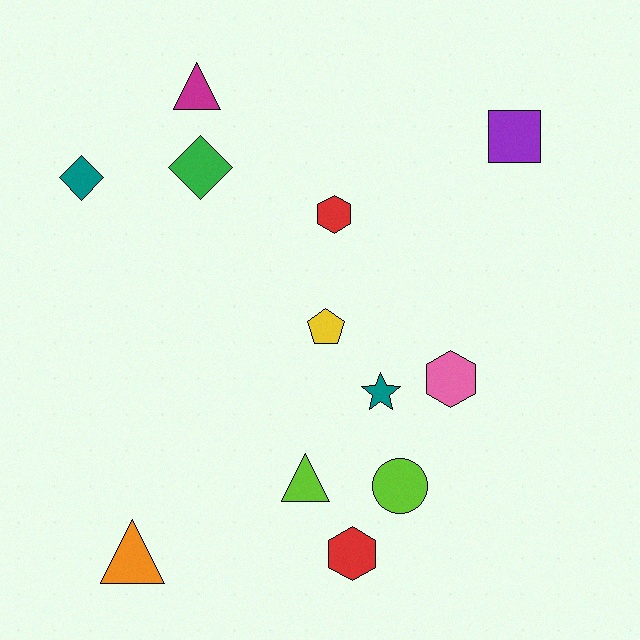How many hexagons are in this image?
There are 3 hexagons.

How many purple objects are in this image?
There is 1 purple object.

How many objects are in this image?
There are 12 objects.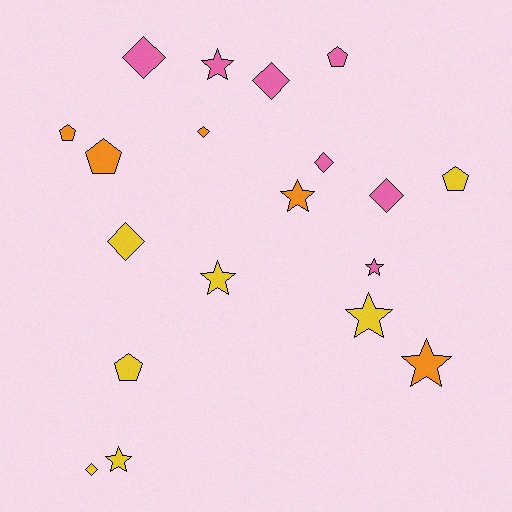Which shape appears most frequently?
Diamond, with 7 objects.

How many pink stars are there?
There are 2 pink stars.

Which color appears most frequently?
Yellow, with 7 objects.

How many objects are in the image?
There are 19 objects.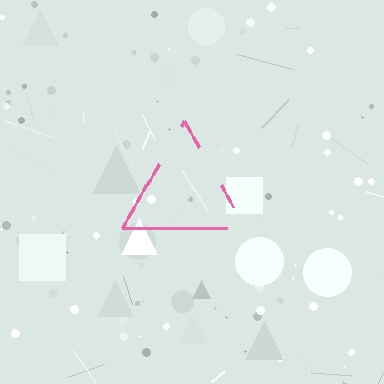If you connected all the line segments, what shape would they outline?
They would outline a triangle.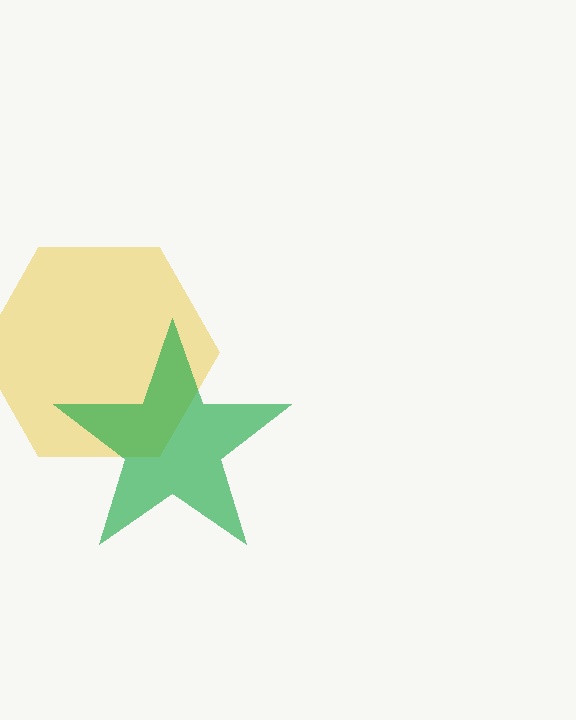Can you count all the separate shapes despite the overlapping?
Yes, there are 2 separate shapes.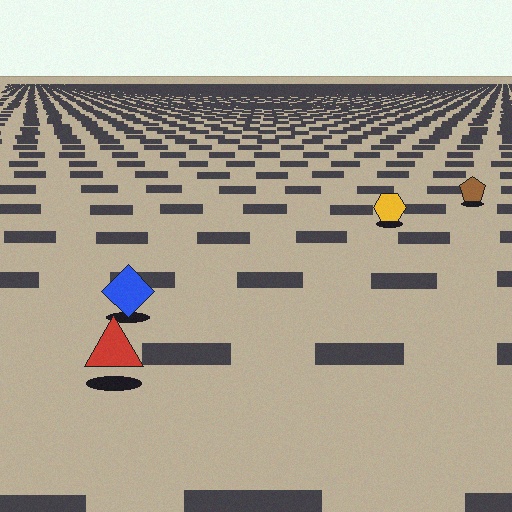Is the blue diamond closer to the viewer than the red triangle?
No. The red triangle is closer — you can tell from the texture gradient: the ground texture is coarser near it.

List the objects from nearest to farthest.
From nearest to farthest: the red triangle, the blue diamond, the yellow hexagon, the brown pentagon.